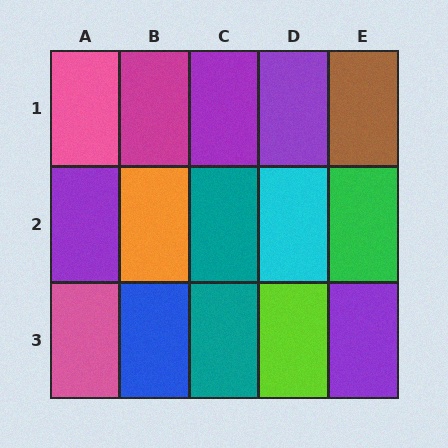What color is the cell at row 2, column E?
Green.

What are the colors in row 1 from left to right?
Pink, magenta, purple, purple, brown.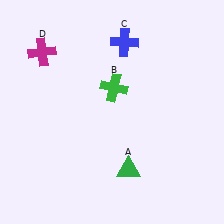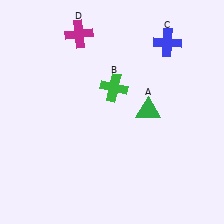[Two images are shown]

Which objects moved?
The objects that moved are: the green triangle (A), the blue cross (C), the magenta cross (D).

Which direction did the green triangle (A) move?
The green triangle (A) moved up.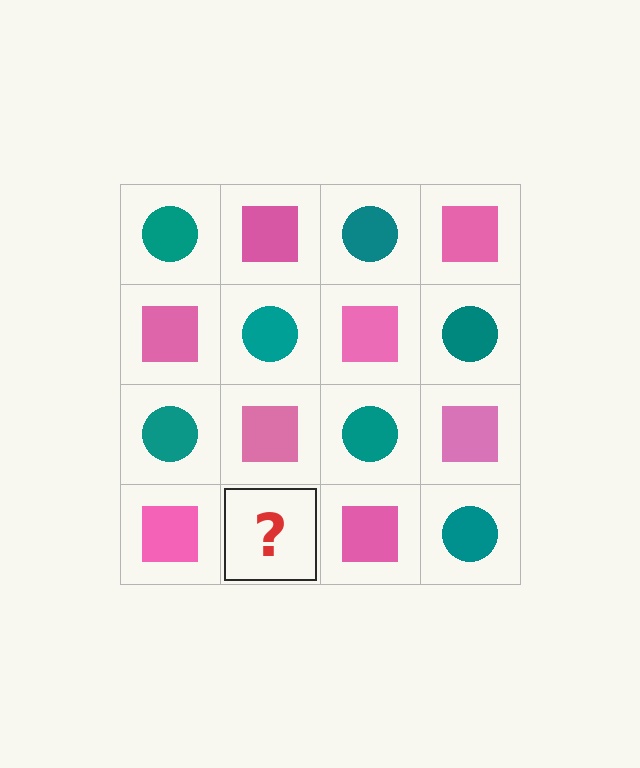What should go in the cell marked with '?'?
The missing cell should contain a teal circle.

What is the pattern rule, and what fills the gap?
The rule is that it alternates teal circle and pink square in a checkerboard pattern. The gap should be filled with a teal circle.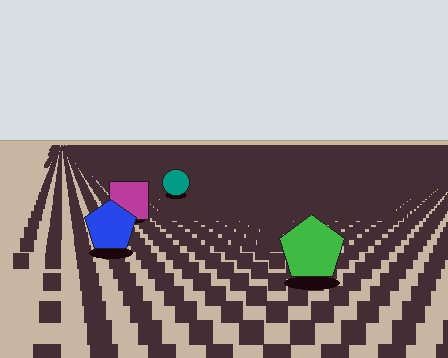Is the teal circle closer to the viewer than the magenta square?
No. The magenta square is closer — you can tell from the texture gradient: the ground texture is coarser near it.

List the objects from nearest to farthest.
From nearest to farthest: the green pentagon, the blue pentagon, the magenta square, the teal circle.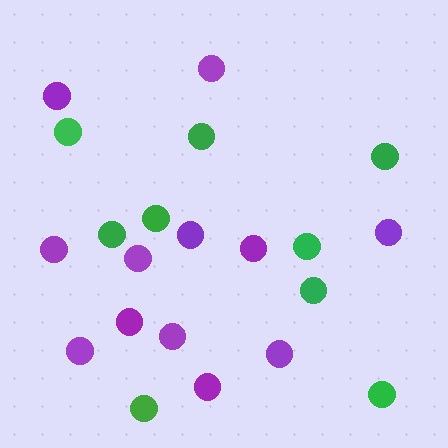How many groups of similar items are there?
There are 2 groups: one group of purple circles (12) and one group of green circles (9).